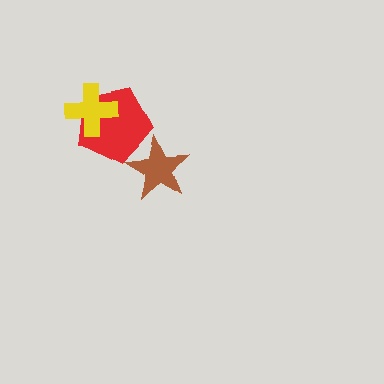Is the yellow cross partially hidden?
No, no other shape covers it.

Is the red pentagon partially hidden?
Yes, it is partially covered by another shape.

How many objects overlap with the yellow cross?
1 object overlaps with the yellow cross.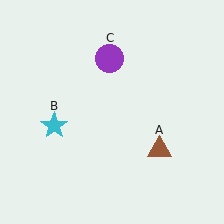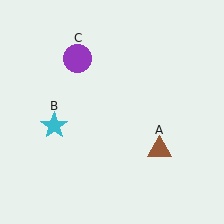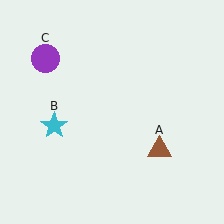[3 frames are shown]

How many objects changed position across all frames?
1 object changed position: purple circle (object C).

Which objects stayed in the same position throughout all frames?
Brown triangle (object A) and cyan star (object B) remained stationary.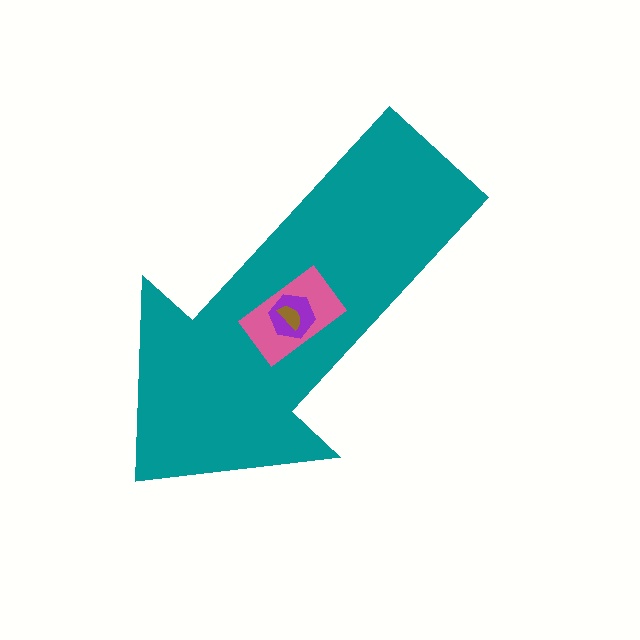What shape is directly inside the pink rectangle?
The purple hexagon.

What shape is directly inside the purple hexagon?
The brown semicircle.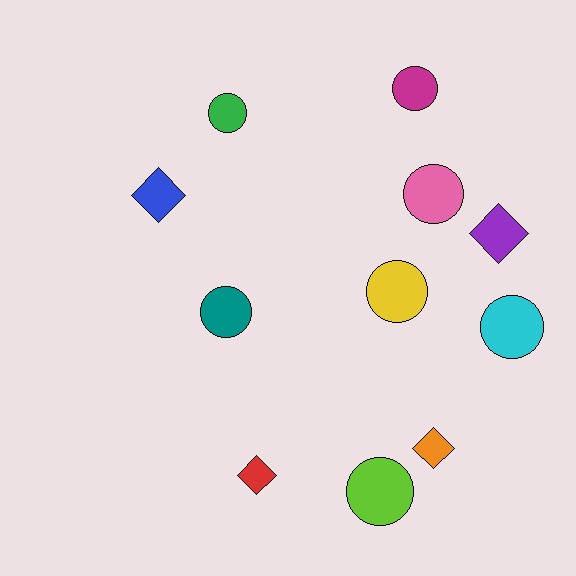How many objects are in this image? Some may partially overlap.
There are 11 objects.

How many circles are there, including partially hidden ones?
There are 7 circles.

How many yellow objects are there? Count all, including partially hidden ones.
There is 1 yellow object.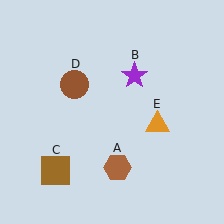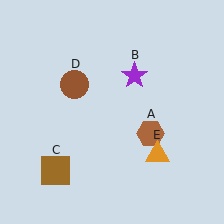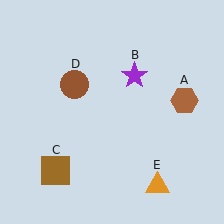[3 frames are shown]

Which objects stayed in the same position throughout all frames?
Purple star (object B) and brown square (object C) and brown circle (object D) remained stationary.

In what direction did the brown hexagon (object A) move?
The brown hexagon (object A) moved up and to the right.